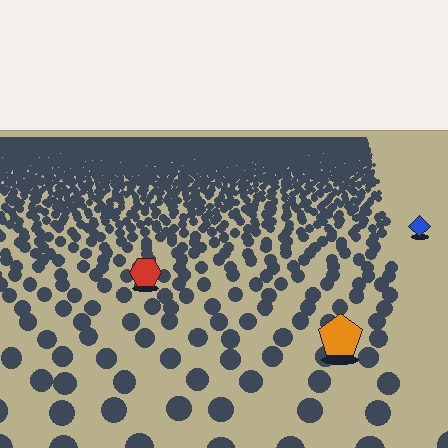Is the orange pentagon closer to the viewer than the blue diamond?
Yes. The orange pentagon is closer — you can tell from the texture gradient: the ground texture is coarser near it.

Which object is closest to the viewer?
The orange pentagon is closest. The texture marks near it are larger and more spread out.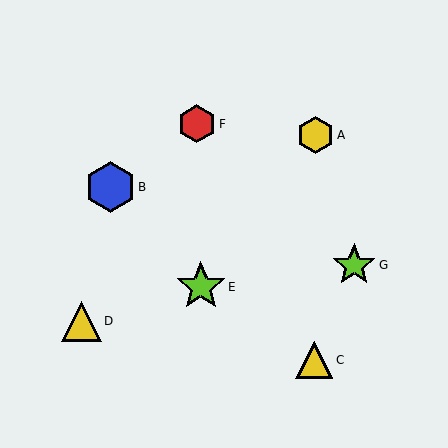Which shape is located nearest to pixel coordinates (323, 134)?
The yellow hexagon (labeled A) at (316, 135) is nearest to that location.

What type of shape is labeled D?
Shape D is a yellow triangle.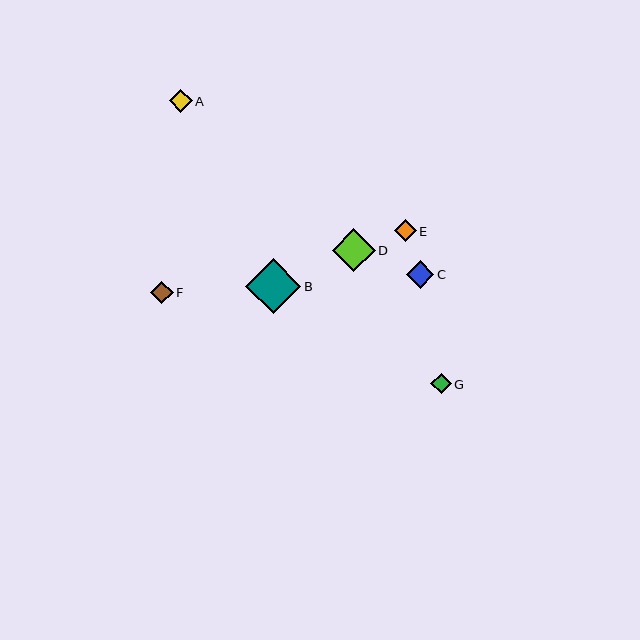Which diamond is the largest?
Diamond B is the largest with a size of approximately 55 pixels.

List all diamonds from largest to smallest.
From largest to smallest: B, D, C, A, F, E, G.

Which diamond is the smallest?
Diamond G is the smallest with a size of approximately 21 pixels.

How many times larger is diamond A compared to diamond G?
Diamond A is approximately 1.1 times the size of diamond G.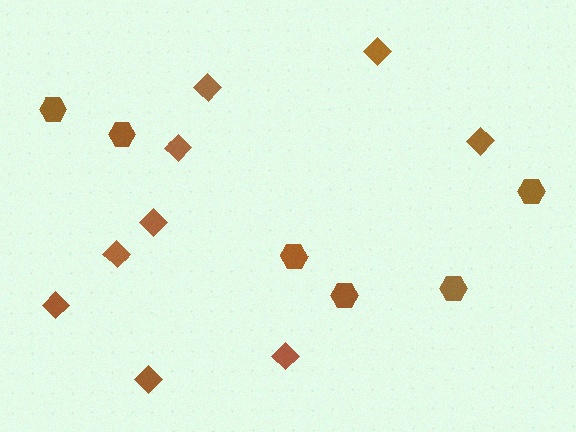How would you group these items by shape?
There are 2 groups: one group of hexagons (6) and one group of diamonds (9).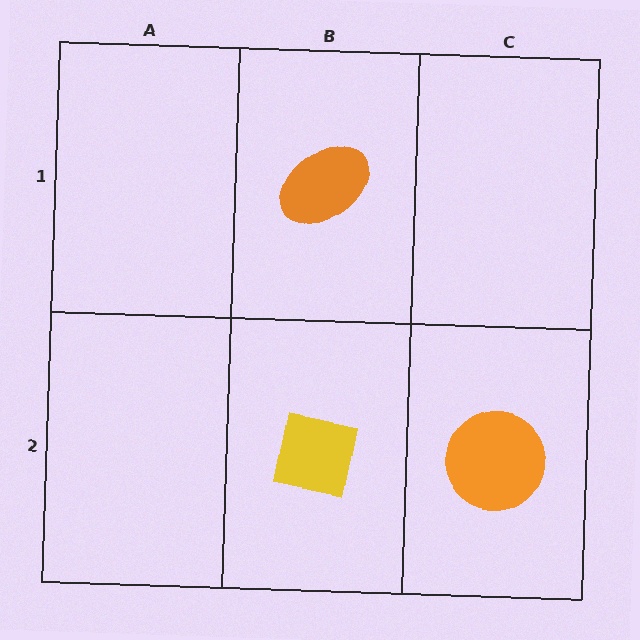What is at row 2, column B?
A yellow square.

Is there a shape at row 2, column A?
No, that cell is empty.